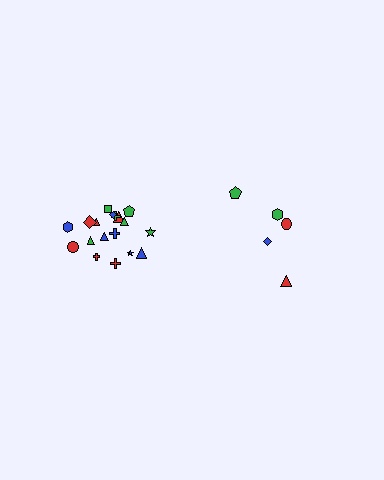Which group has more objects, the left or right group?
The left group.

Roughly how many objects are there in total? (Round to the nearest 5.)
Roughly 25 objects in total.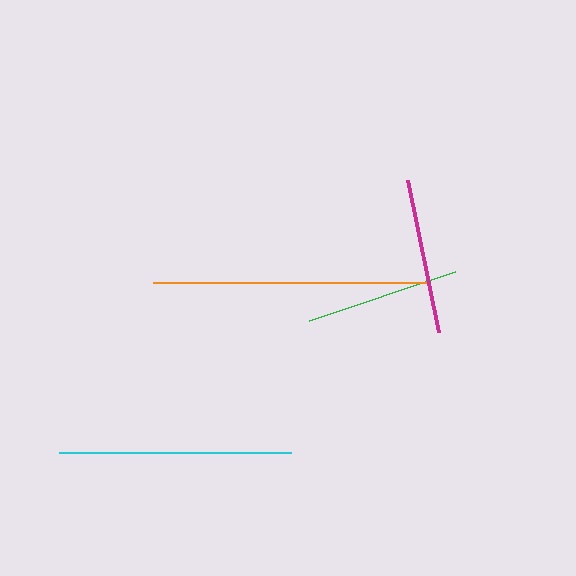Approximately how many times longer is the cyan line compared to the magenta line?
The cyan line is approximately 1.5 times the length of the magenta line.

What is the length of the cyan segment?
The cyan segment is approximately 232 pixels long.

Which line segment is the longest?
The orange line is the longest at approximately 276 pixels.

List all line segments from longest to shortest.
From longest to shortest: orange, cyan, magenta, green.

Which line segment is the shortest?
The green line is the shortest at approximately 153 pixels.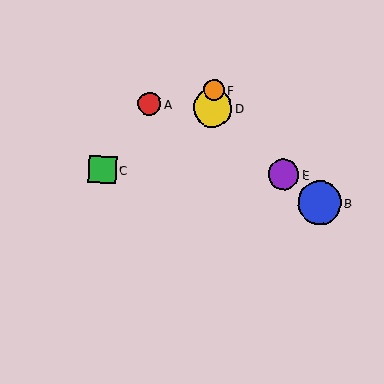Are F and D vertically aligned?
Yes, both are at x≈214.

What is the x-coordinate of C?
Object C is at x≈103.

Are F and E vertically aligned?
No, F is at x≈214 and E is at x≈283.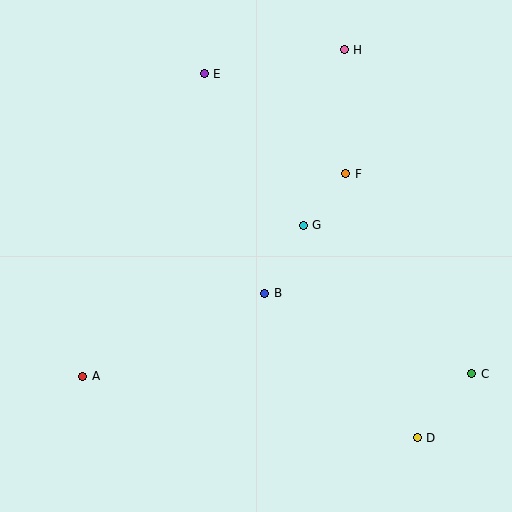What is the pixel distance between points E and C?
The distance between E and C is 402 pixels.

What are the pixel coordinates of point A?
Point A is at (83, 376).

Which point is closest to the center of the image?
Point B at (265, 293) is closest to the center.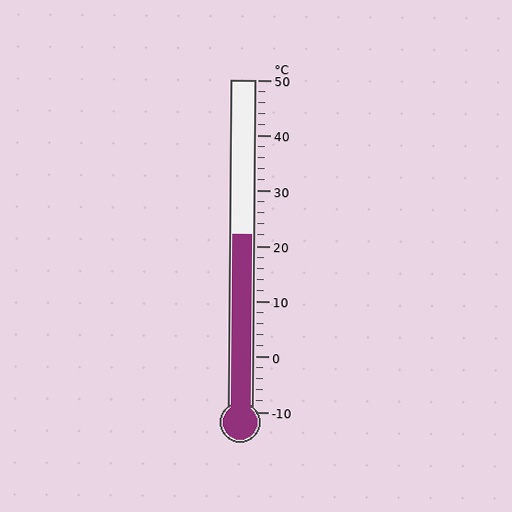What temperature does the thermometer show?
The thermometer shows approximately 22°C.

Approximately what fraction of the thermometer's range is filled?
The thermometer is filled to approximately 55% of its range.